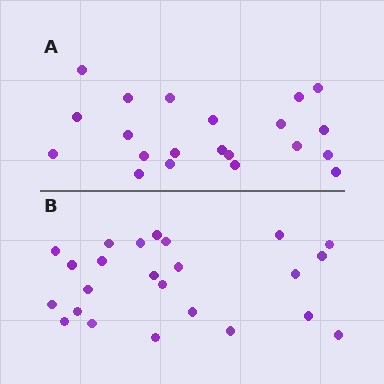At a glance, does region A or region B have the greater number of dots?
Region B (the bottom region) has more dots.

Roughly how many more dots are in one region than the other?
Region B has just a few more — roughly 2 or 3 more dots than region A.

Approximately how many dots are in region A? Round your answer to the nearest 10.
About 20 dots. (The exact count is 21, which rounds to 20.)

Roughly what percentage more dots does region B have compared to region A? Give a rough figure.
About 15% more.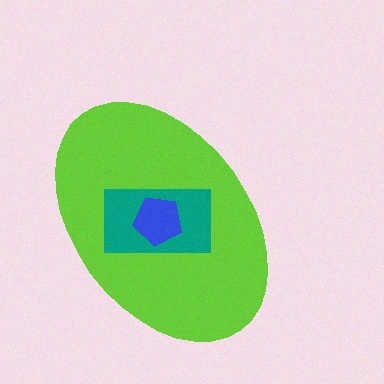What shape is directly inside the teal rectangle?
The blue pentagon.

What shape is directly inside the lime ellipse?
The teal rectangle.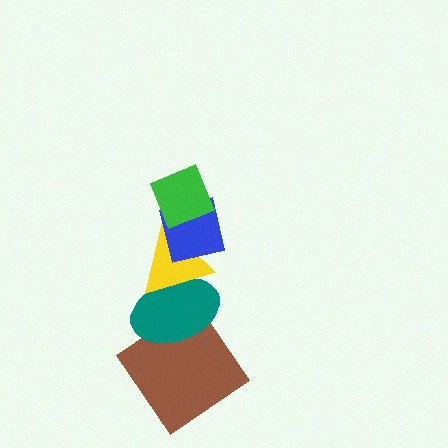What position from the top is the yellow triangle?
The yellow triangle is 3rd from the top.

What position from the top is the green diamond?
The green diamond is 1st from the top.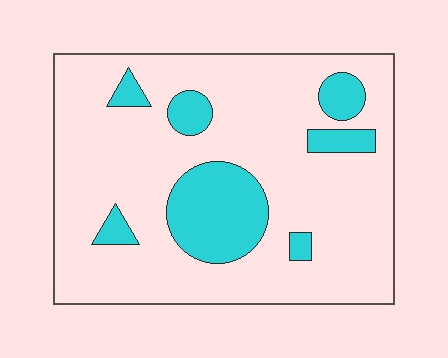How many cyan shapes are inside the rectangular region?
7.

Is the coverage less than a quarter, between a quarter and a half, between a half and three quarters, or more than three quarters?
Less than a quarter.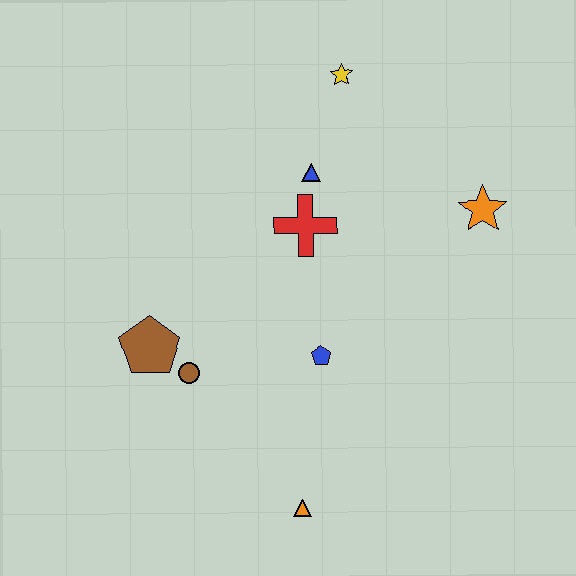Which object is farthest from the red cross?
The orange triangle is farthest from the red cross.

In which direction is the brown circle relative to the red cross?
The brown circle is below the red cross.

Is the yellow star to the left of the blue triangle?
No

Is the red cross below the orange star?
Yes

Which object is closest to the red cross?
The blue triangle is closest to the red cross.